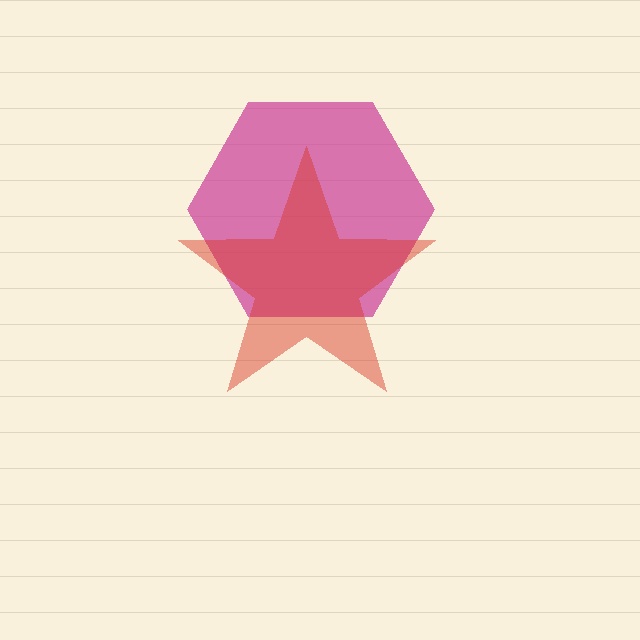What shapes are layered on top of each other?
The layered shapes are: a magenta hexagon, a red star.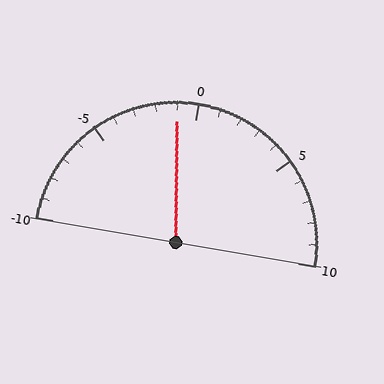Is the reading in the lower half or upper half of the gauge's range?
The reading is in the lower half of the range (-10 to 10).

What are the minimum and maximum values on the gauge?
The gauge ranges from -10 to 10.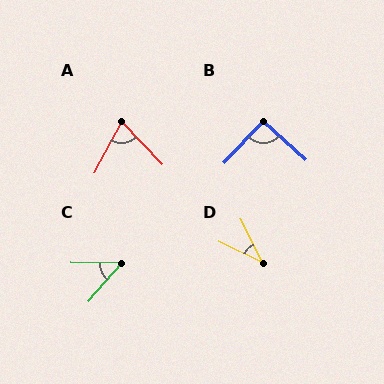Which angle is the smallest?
D, at approximately 37 degrees.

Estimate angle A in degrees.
Approximately 72 degrees.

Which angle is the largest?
B, at approximately 92 degrees.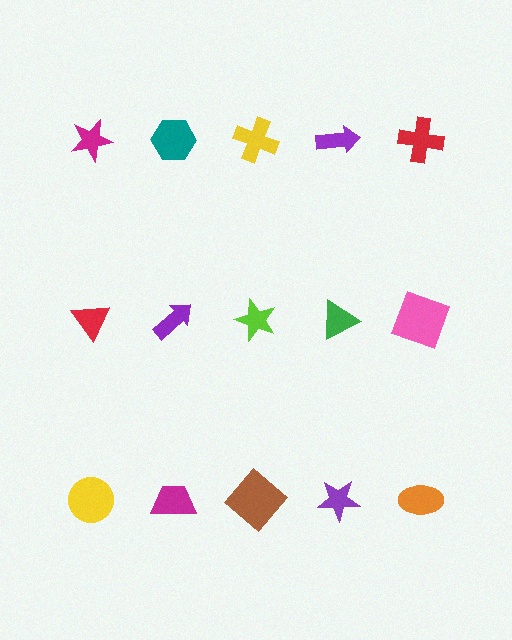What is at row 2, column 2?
A purple arrow.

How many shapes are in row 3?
5 shapes.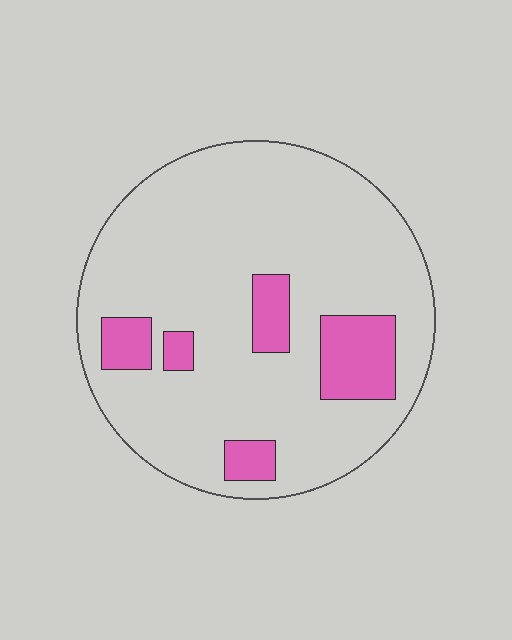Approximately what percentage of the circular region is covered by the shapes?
Approximately 15%.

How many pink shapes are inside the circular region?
5.